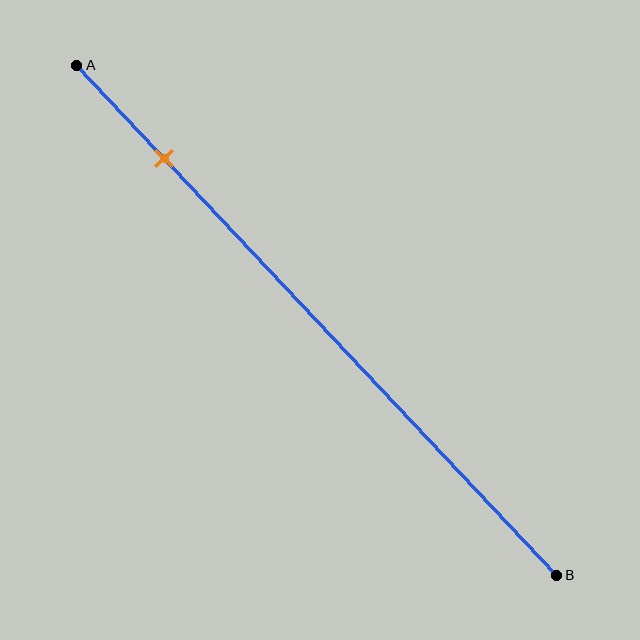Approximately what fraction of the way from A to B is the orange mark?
The orange mark is approximately 20% of the way from A to B.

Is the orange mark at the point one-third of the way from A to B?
No, the mark is at about 20% from A, not at the 33% one-third point.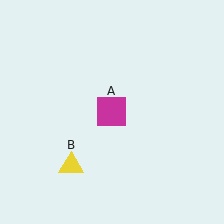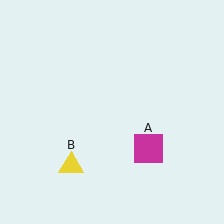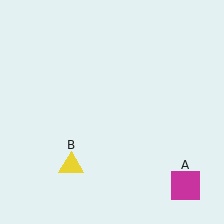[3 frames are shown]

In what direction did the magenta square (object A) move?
The magenta square (object A) moved down and to the right.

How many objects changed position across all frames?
1 object changed position: magenta square (object A).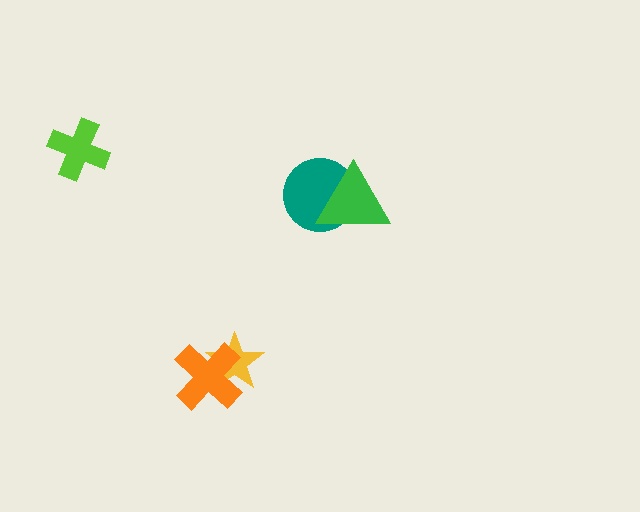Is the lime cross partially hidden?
No, no other shape covers it.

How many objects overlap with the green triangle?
1 object overlaps with the green triangle.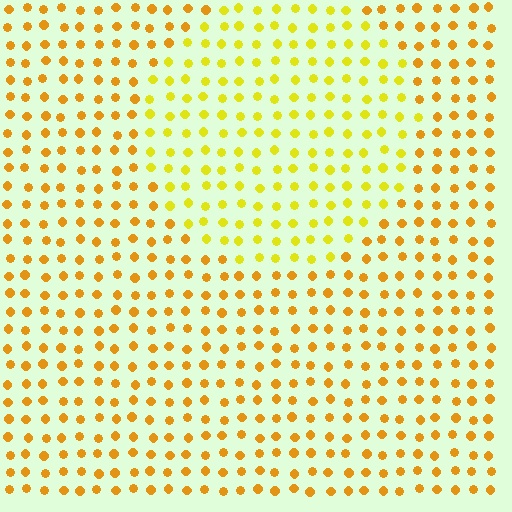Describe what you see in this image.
The image is filled with small orange elements in a uniform arrangement. A circle-shaped region is visible where the elements are tinted to a slightly different hue, forming a subtle color boundary.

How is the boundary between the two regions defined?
The boundary is defined purely by a slight shift in hue (about 25 degrees). Spacing, size, and orientation are identical on both sides.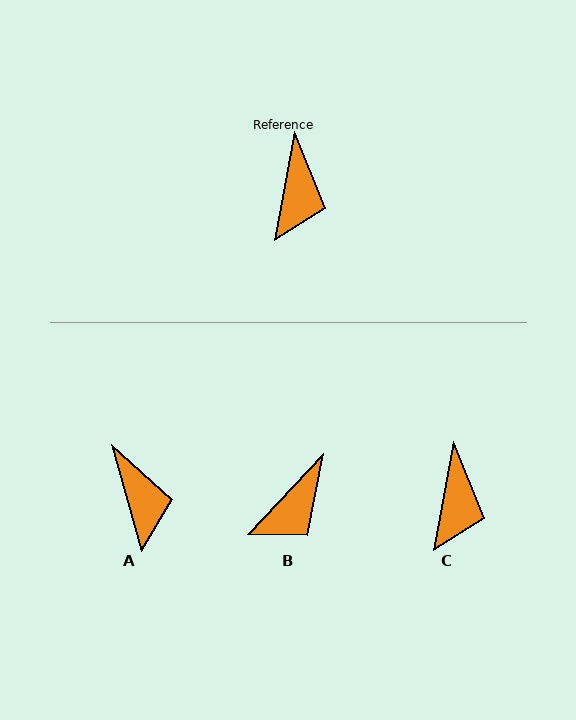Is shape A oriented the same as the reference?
No, it is off by about 26 degrees.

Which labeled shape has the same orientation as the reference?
C.